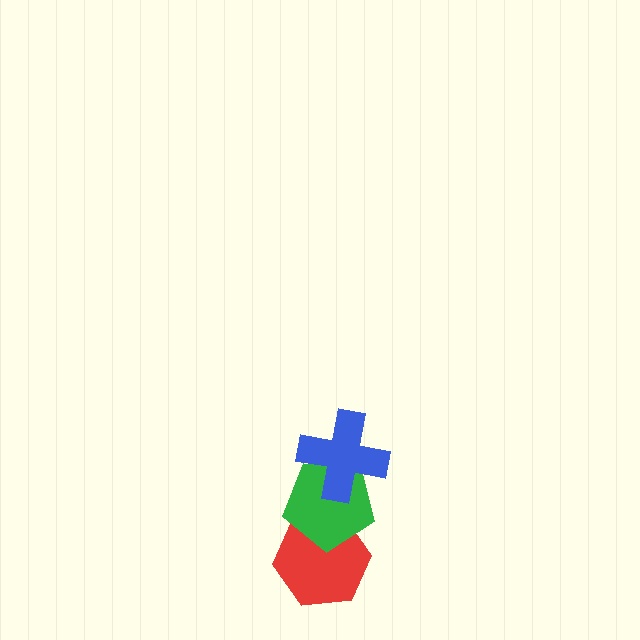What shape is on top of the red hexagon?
The green pentagon is on top of the red hexagon.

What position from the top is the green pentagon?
The green pentagon is 2nd from the top.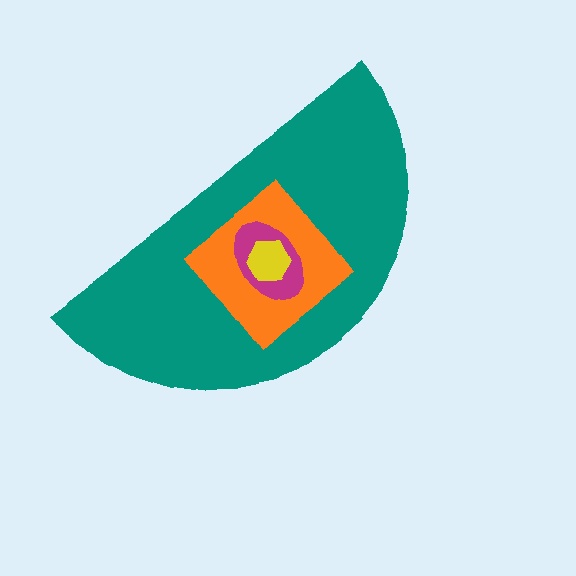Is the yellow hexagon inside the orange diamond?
Yes.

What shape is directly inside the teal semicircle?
The orange diamond.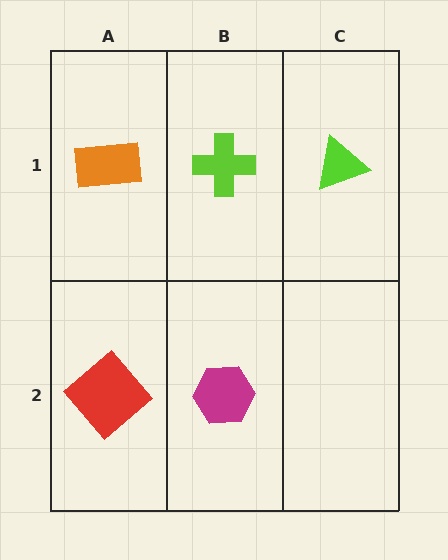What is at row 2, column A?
A red diamond.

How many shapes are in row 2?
2 shapes.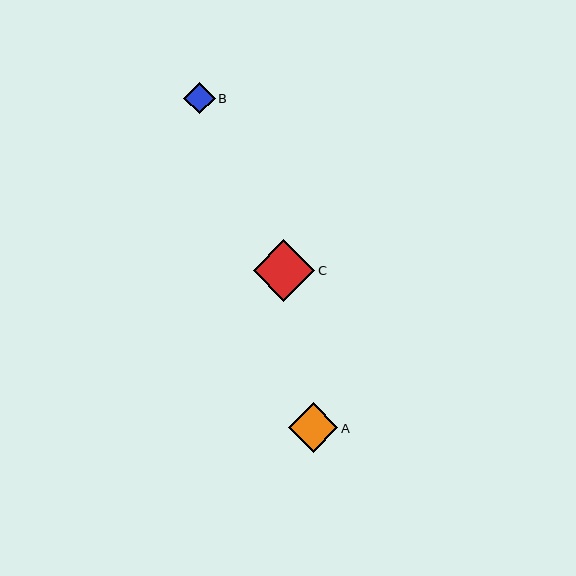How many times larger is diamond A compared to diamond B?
Diamond A is approximately 1.6 times the size of diamond B.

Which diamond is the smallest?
Diamond B is the smallest with a size of approximately 32 pixels.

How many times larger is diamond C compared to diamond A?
Diamond C is approximately 1.3 times the size of diamond A.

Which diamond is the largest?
Diamond C is the largest with a size of approximately 62 pixels.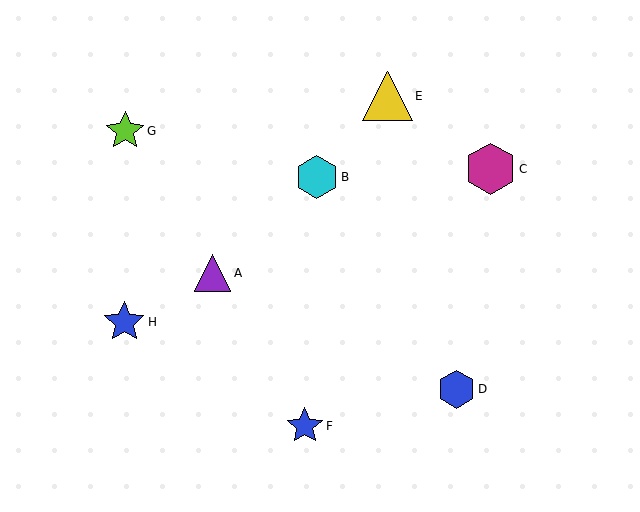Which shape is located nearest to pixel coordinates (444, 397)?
The blue hexagon (labeled D) at (456, 389) is nearest to that location.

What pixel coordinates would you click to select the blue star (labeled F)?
Click at (305, 426) to select the blue star F.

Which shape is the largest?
The magenta hexagon (labeled C) is the largest.